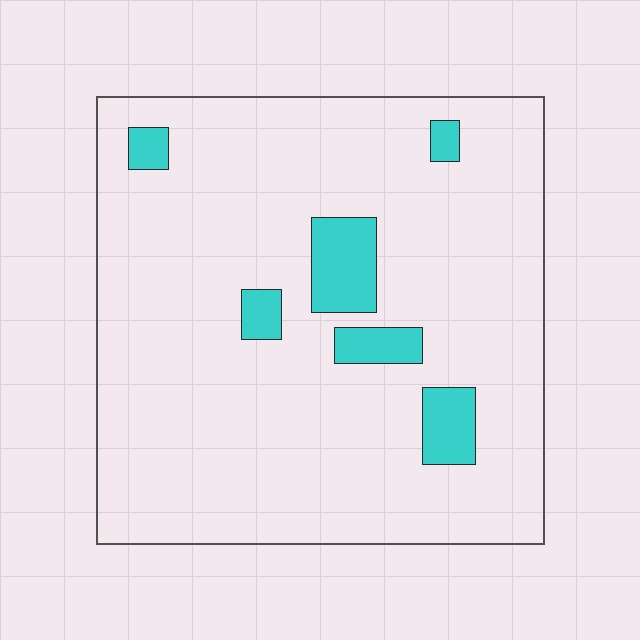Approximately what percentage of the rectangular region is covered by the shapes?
Approximately 10%.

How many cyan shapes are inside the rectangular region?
6.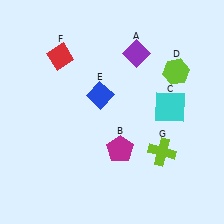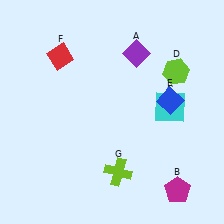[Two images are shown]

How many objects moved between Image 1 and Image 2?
3 objects moved between the two images.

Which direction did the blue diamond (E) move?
The blue diamond (E) moved right.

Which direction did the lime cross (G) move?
The lime cross (G) moved left.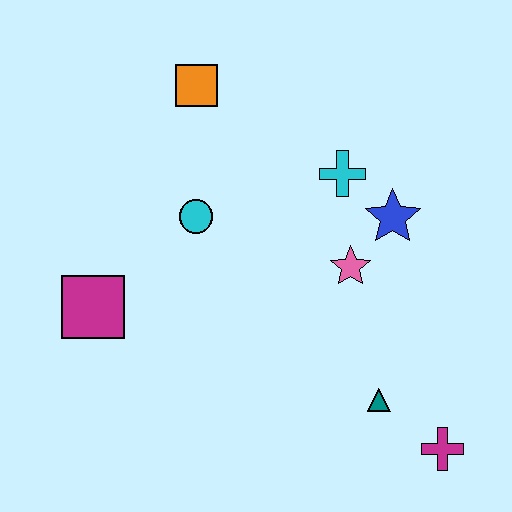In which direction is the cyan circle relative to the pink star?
The cyan circle is to the left of the pink star.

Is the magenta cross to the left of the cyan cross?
No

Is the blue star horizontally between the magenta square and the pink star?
No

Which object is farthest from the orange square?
The magenta cross is farthest from the orange square.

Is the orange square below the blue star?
No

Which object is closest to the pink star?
The blue star is closest to the pink star.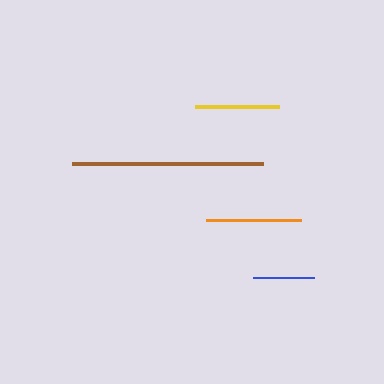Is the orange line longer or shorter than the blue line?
The orange line is longer than the blue line.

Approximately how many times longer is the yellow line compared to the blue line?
The yellow line is approximately 1.4 times the length of the blue line.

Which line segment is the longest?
The brown line is the longest at approximately 192 pixels.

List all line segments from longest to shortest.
From longest to shortest: brown, orange, yellow, blue.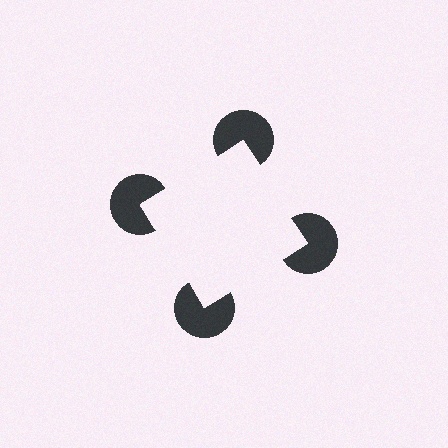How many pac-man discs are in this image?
There are 4 — one at each vertex of the illusory square.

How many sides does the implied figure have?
4 sides.